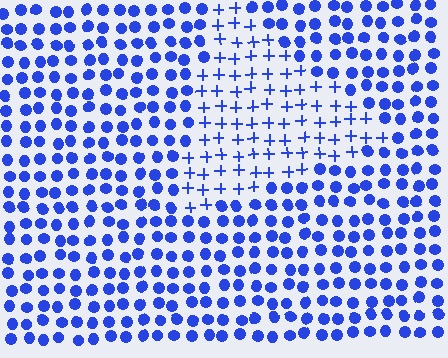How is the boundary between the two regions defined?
The boundary is defined by a change in element shape: plus signs inside vs. circles outside. All elements share the same color and spacing.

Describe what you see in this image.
The image is filled with small blue elements arranged in a uniform grid. A triangle-shaped region contains plus signs, while the surrounding area contains circles. The boundary is defined purely by the change in element shape.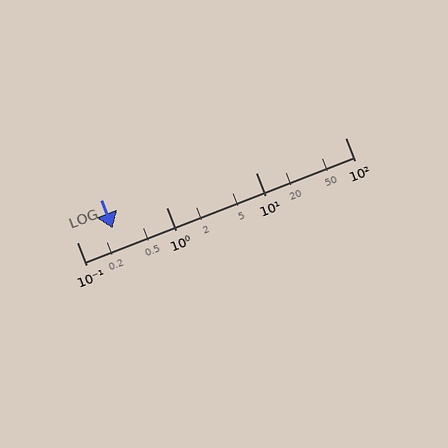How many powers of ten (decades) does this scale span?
The scale spans 3 decades, from 0.1 to 100.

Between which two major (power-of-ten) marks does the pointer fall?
The pointer is between 0.1 and 1.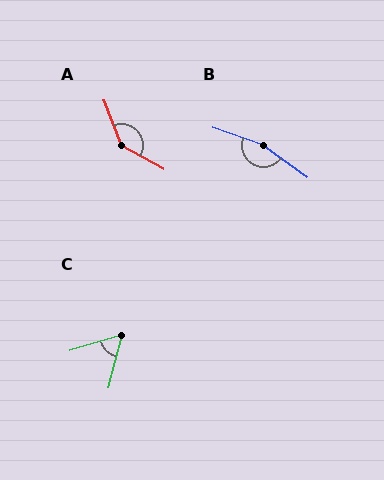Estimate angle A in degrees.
Approximately 140 degrees.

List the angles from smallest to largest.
C (58°), A (140°), B (164°).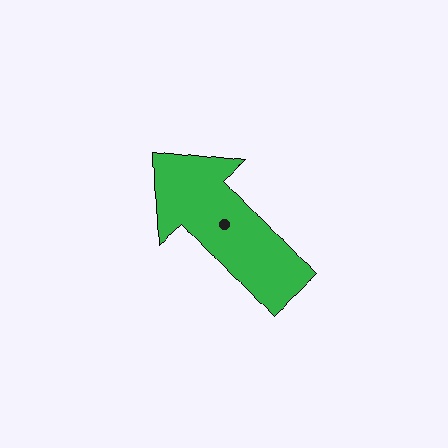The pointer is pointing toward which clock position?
Roughly 11 o'clock.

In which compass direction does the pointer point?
Northwest.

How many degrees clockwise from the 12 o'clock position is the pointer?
Approximately 317 degrees.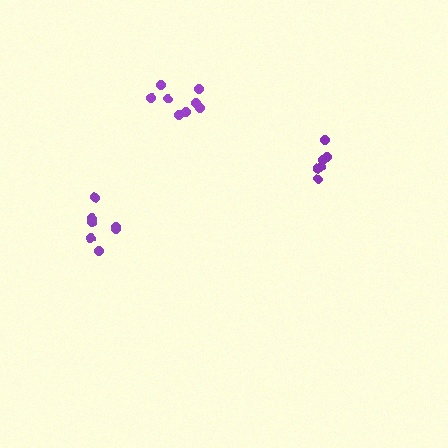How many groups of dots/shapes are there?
There are 3 groups.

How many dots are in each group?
Group 1: 6 dots, Group 2: 7 dots, Group 3: 8 dots (21 total).